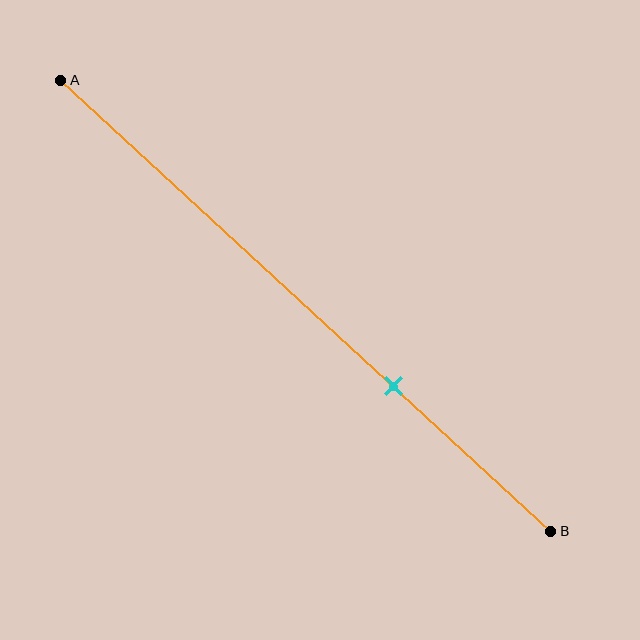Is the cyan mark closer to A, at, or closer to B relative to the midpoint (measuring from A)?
The cyan mark is closer to point B than the midpoint of segment AB.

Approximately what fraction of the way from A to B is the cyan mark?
The cyan mark is approximately 70% of the way from A to B.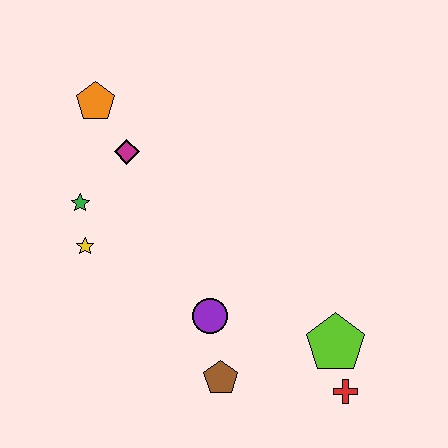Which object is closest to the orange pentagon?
The magenta diamond is closest to the orange pentagon.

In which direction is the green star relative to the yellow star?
The green star is above the yellow star.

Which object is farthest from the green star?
The red cross is farthest from the green star.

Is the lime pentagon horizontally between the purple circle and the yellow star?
No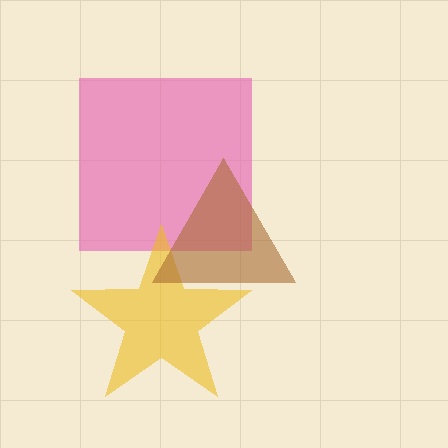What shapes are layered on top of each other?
The layered shapes are: a pink square, a yellow star, a brown triangle.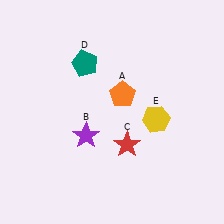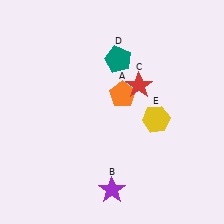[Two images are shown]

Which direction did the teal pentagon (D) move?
The teal pentagon (D) moved right.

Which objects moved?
The objects that moved are: the purple star (B), the red star (C), the teal pentagon (D).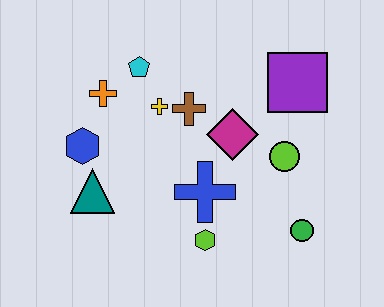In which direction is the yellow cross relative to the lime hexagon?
The yellow cross is above the lime hexagon.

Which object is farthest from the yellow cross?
The green circle is farthest from the yellow cross.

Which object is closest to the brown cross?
The yellow cross is closest to the brown cross.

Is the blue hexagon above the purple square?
No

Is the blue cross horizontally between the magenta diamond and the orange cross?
Yes